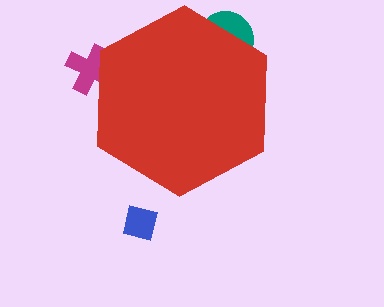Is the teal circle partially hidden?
Yes, the teal circle is partially hidden behind the red hexagon.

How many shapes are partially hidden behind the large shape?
2 shapes are partially hidden.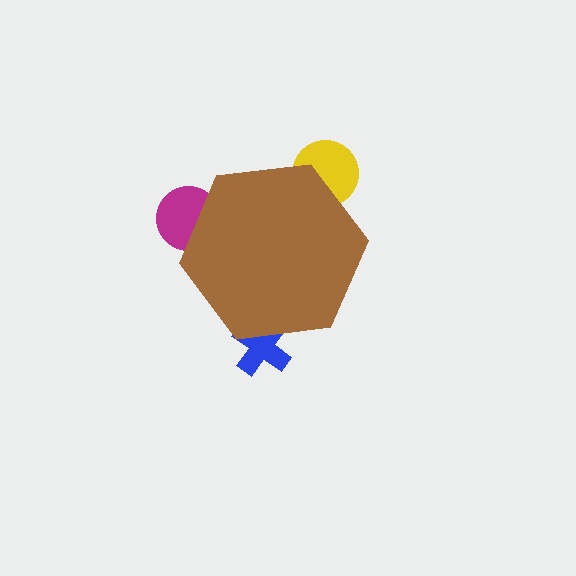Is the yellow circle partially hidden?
Yes, the yellow circle is partially hidden behind the brown hexagon.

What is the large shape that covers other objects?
A brown hexagon.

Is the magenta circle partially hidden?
Yes, the magenta circle is partially hidden behind the brown hexagon.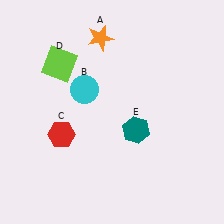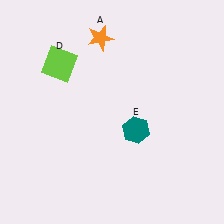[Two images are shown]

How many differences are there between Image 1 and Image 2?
There are 2 differences between the two images.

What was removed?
The cyan circle (B), the red hexagon (C) were removed in Image 2.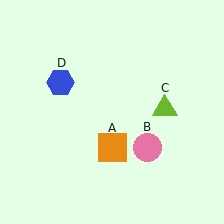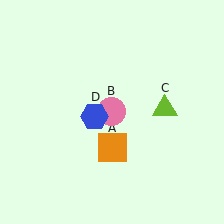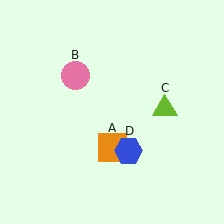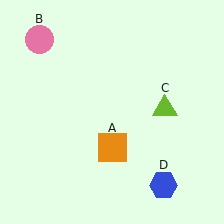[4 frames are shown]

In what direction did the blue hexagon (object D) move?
The blue hexagon (object D) moved down and to the right.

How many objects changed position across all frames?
2 objects changed position: pink circle (object B), blue hexagon (object D).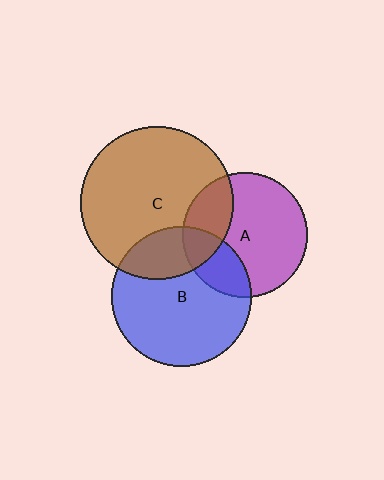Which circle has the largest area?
Circle C (brown).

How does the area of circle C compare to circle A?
Approximately 1.5 times.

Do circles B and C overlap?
Yes.